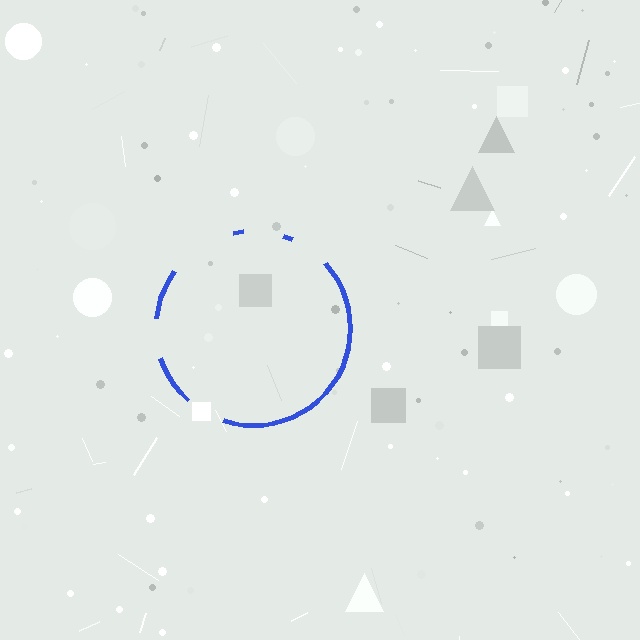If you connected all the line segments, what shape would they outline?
They would outline a circle.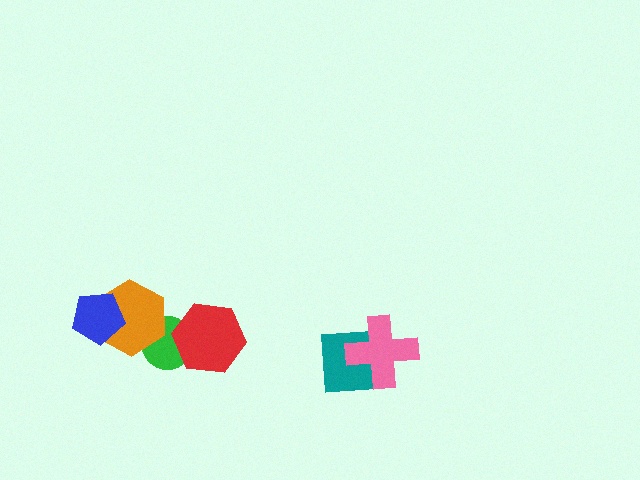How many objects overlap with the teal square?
1 object overlaps with the teal square.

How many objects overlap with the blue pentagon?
1 object overlaps with the blue pentagon.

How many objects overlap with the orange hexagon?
2 objects overlap with the orange hexagon.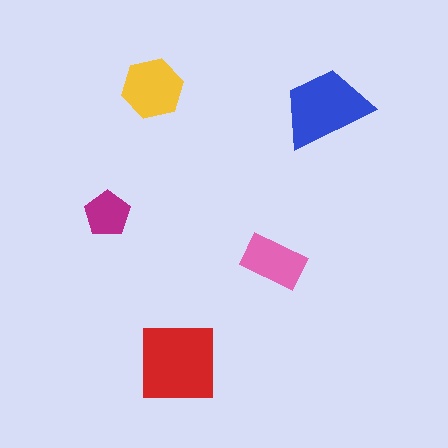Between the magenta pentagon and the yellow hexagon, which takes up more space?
The yellow hexagon.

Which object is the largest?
The red square.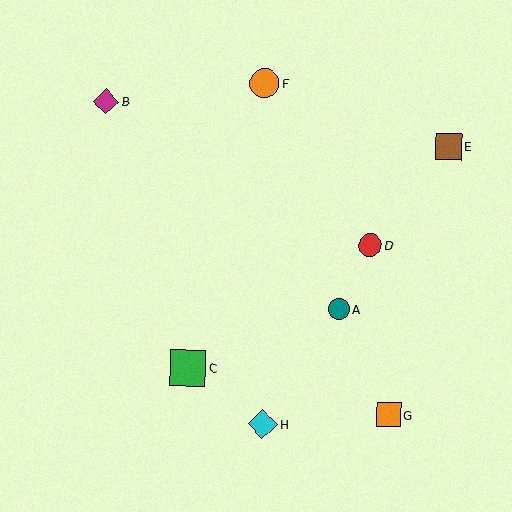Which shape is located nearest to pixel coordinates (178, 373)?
The green square (labeled C) at (188, 368) is nearest to that location.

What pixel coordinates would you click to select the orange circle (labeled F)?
Click at (265, 83) to select the orange circle F.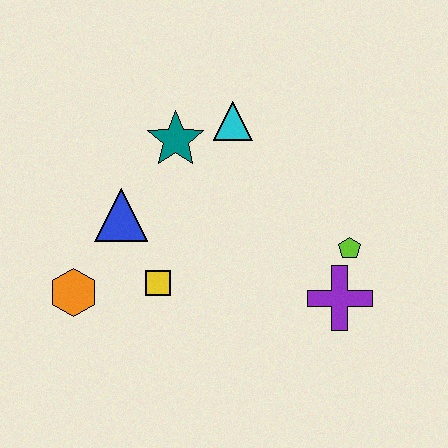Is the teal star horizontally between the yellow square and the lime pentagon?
Yes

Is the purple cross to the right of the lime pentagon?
No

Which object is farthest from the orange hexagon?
The lime pentagon is farthest from the orange hexagon.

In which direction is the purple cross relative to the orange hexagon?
The purple cross is to the right of the orange hexagon.